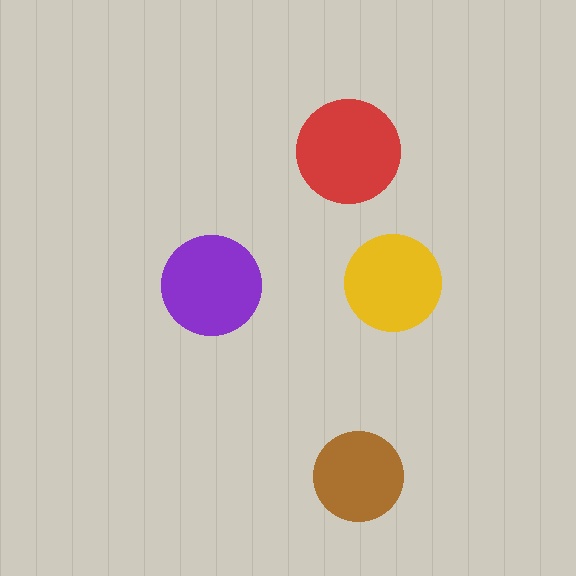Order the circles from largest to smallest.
the red one, the purple one, the yellow one, the brown one.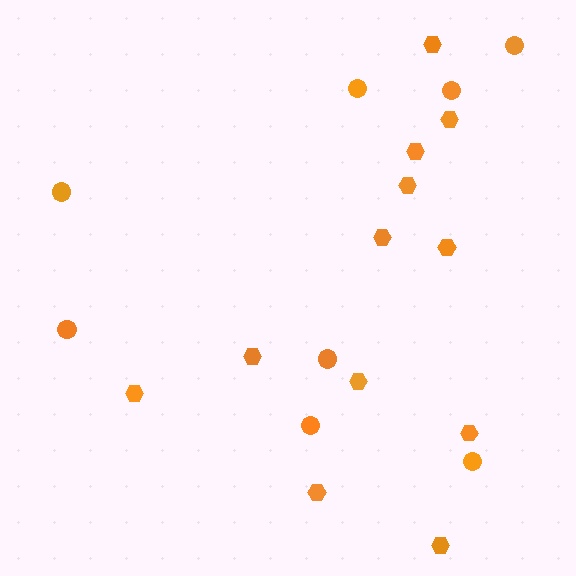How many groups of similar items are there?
There are 2 groups: one group of hexagons (12) and one group of circles (8).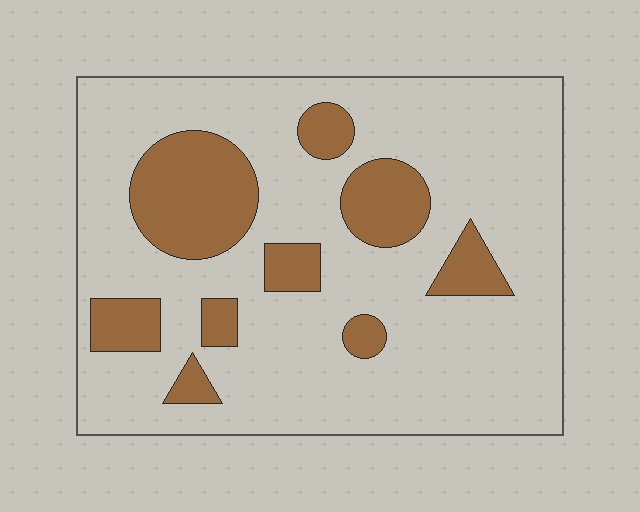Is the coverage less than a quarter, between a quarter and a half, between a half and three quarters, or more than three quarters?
Less than a quarter.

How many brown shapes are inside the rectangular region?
9.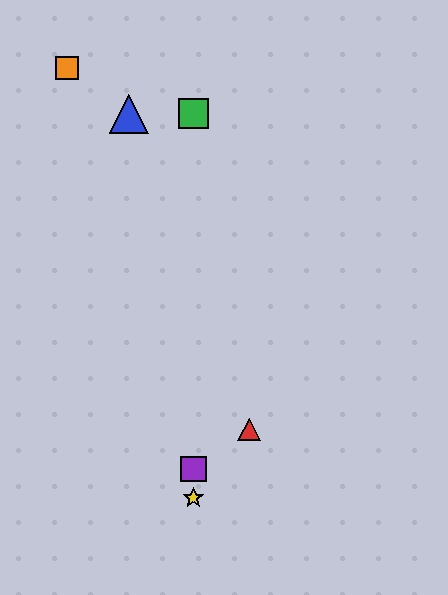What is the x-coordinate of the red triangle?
The red triangle is at x≈249.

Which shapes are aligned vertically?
The green square, the yellow star, the purple square are aligned vertically.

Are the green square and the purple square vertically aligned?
Yes, both are at x≈193.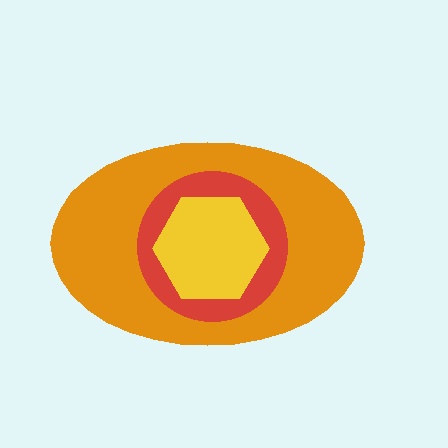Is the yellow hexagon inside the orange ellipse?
Yes.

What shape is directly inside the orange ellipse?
The red circle.